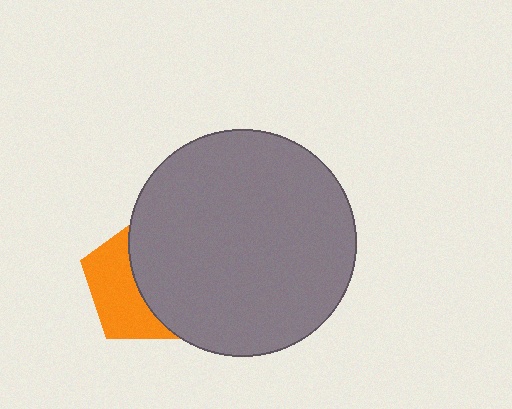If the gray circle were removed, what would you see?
You would see the complete orange pentagon.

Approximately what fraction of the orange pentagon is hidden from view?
Roughly 57% of the orange pentagon is hidden behind the gray circle.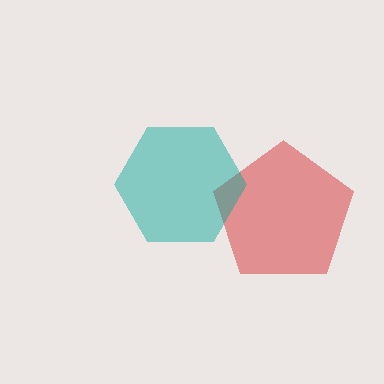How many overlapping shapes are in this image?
There are 2 overlapping shapes in the image.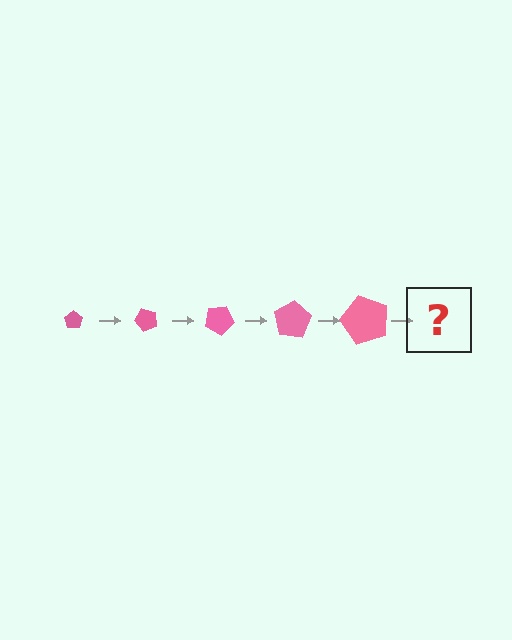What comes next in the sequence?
The next element should be a pentagon, larger than the previous one and rotated 250 degrees from the start.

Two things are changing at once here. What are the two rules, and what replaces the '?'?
The two rules are that the pentagon grows larger each step and it rotates 50 degrees each step. The '?' should be a pentagon, larger than the previous one and rotated 250 degrees from the start.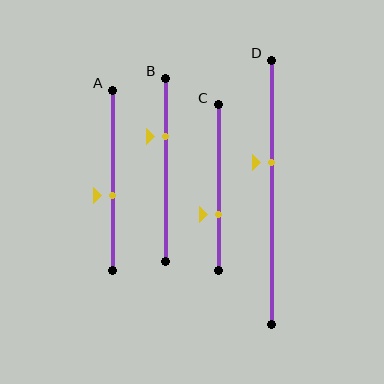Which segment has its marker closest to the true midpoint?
Segment A has its marker closest to the true midpoint.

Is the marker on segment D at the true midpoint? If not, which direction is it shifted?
No, the marker on segment D is shifted upward by about 11% of the segment length.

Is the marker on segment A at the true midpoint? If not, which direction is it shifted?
No, the marker on segment A is shifted downward by about 8% of the segment length.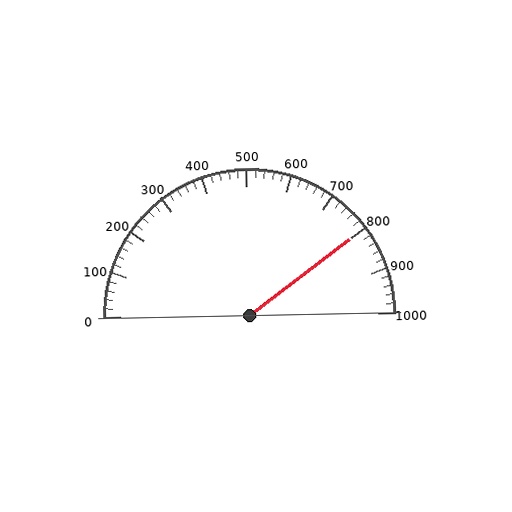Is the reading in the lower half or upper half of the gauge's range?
The reading is in the upper half of the range (0 to 1000).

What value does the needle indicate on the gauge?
The needle indicates approximately 800.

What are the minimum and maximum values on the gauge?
The gauge ranges from 0 to 1000.